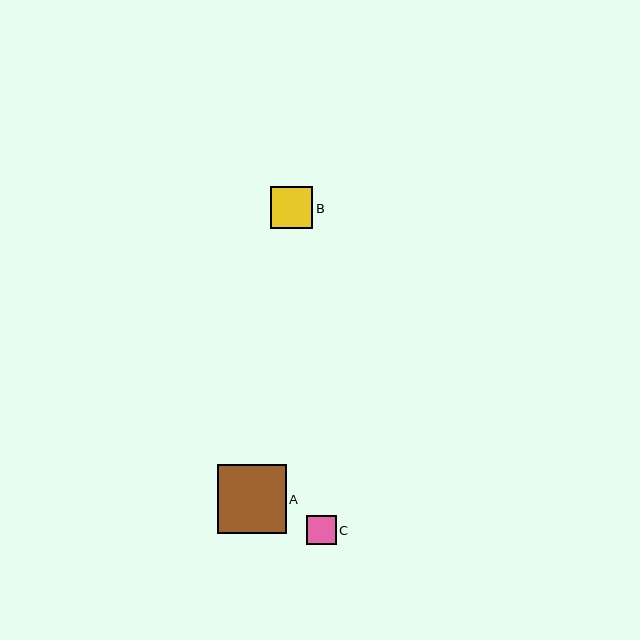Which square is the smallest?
Square C is the smallest with a size of approximately 29 pixels.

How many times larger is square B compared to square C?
Square B is approximately 1.4 times the size of square C.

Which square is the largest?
Square A is the largest with a size of approximately 69 pixels.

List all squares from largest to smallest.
From largest to smallest: A, B, C.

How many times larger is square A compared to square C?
Square A is approximately 2.3 times the size of square C.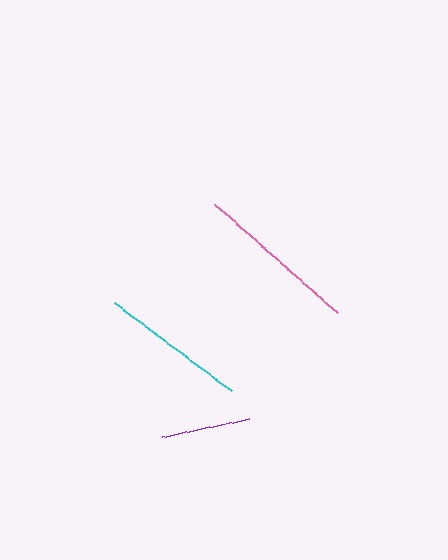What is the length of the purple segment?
The purple segment is approximately 88 pixels long.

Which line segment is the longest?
The pink line is the longest at approximately 164 pixels.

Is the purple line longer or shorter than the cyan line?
The cyan line is longer than the purple line.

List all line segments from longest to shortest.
From longest to shortest: pink, cyan, purple.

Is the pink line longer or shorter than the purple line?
The pink line is longer than the purple line.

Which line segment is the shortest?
The purple line is the shortest at approximately 88 pixels.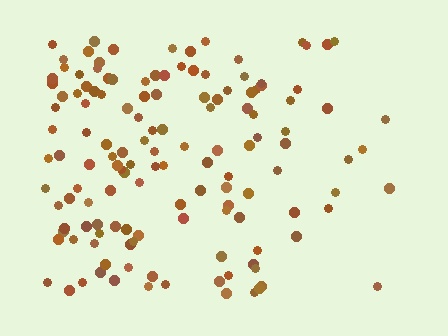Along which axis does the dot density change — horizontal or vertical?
Horizontal.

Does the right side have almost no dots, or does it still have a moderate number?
Still a moderate number, just noticeably fewer than the left.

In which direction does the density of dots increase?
From right to left, with the left side densest.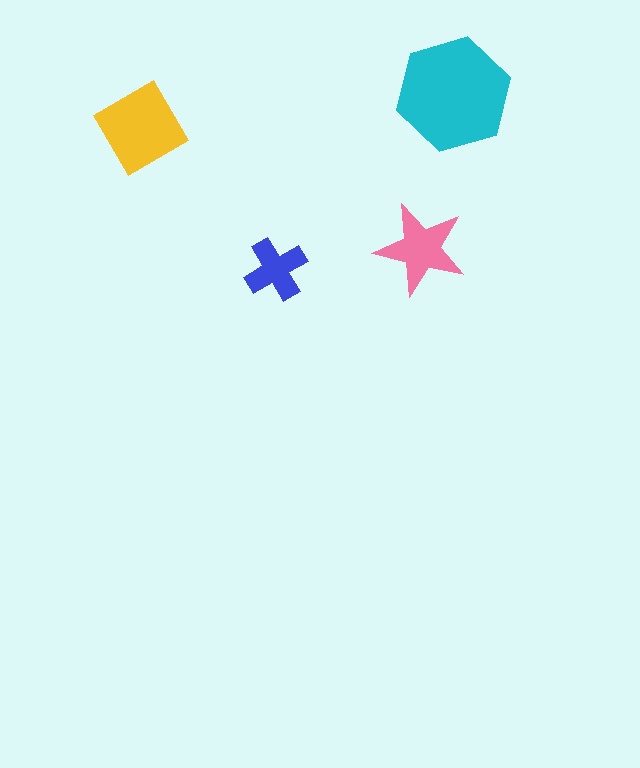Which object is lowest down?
The blue cross is bottommost.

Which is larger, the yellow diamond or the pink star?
The yellow diamond.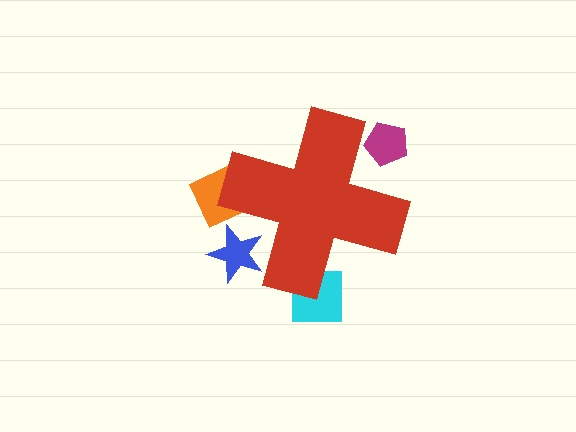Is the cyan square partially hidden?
Yes, the cyan square is partially hidden behind the red cross.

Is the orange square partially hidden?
Yes, the orange square is partially hidden behind the red cross.